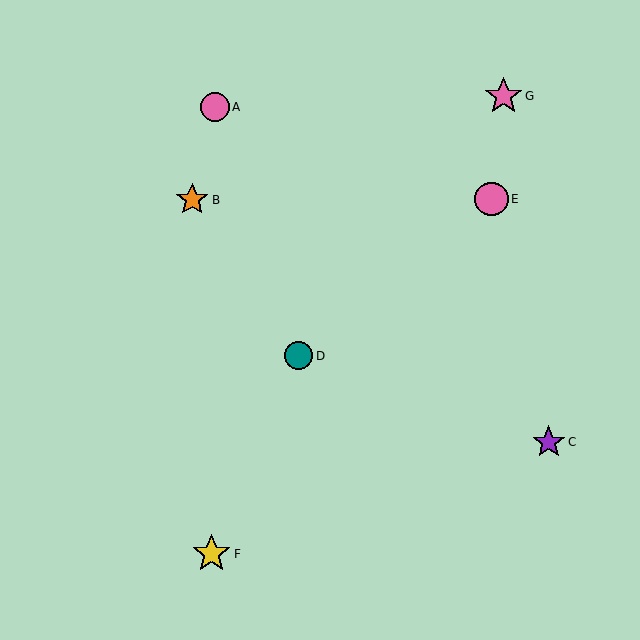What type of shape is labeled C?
Shape C is a purple star.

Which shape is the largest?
The yellow star (labeled F) is the largest.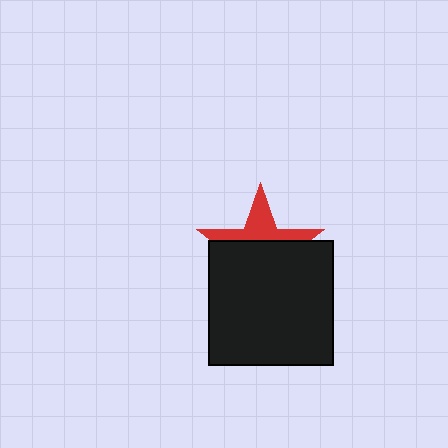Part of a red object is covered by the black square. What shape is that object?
It is a star.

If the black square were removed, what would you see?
You would see the complete red star.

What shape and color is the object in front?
The object in front is a black square.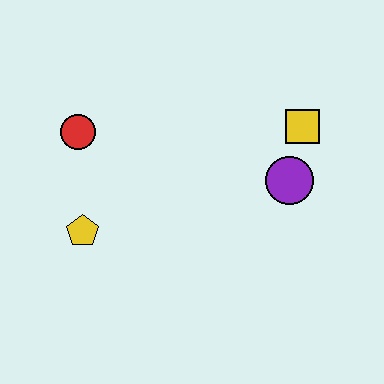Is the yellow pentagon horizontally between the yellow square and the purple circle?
No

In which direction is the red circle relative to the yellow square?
The red circle is to the left of the yellow square.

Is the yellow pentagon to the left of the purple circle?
Yes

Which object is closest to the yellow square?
The purple circle is closest to the yellow square.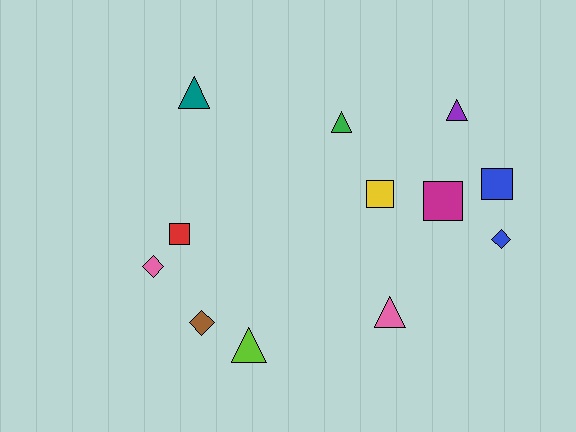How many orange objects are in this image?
There are no orange objects.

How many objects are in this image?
There are 12 objects.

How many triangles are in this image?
There are 5 triangles.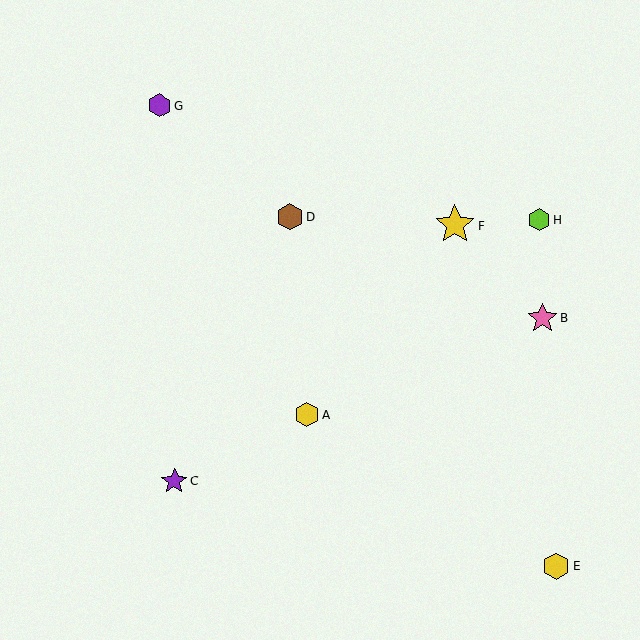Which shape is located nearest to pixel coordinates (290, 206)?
The brown hexagon (labeled D) at (290, 216) is nearest to that location.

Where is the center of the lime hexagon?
The center of the lime hexagon is at (539, 220).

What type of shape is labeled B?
Shape B is a pink star.